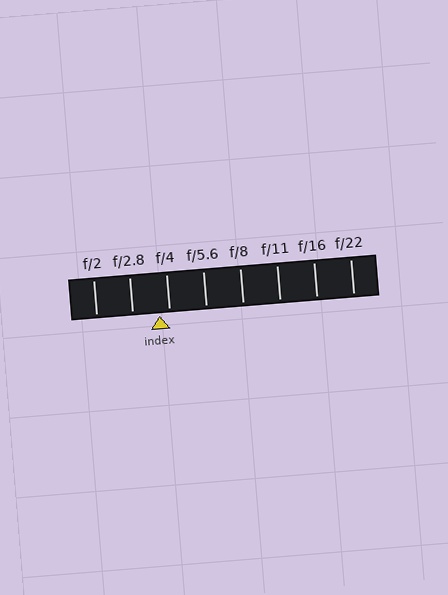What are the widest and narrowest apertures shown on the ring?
The widest aperture shown is f/2 and the narrowest is f/22.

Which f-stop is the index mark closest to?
The index mark is closest to f/4.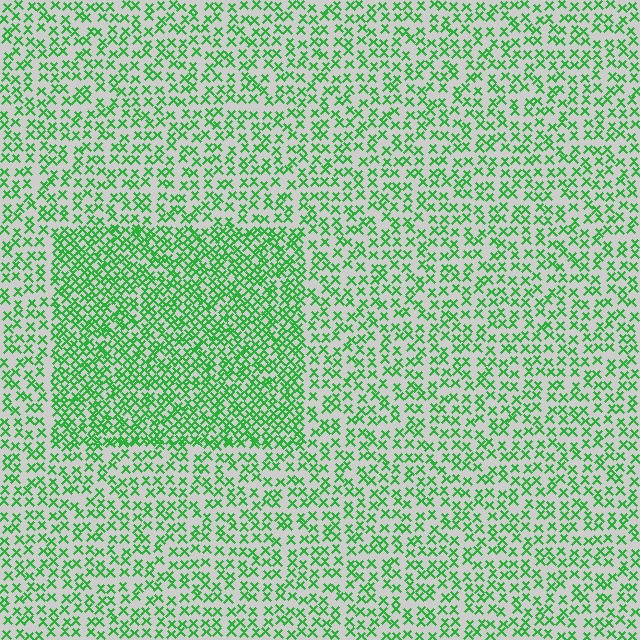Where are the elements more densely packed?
The elements are more densely packed inside the rectangle boundary.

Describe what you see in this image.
The image contains small green elements arranged at two different densities. A rectangle-shaped region is visible where the elements are more densely packed than the surrounding area.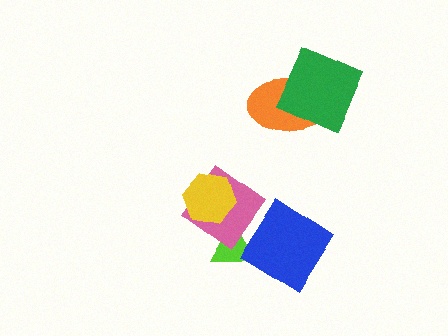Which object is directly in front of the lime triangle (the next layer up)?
The blue diamond is directly in front of the lime triangle.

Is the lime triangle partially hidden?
Yes, it is partially covered by another shape.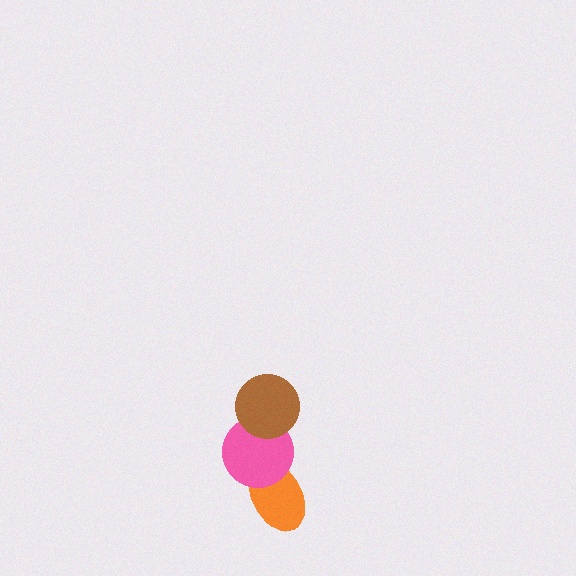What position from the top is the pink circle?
The pink circle is 2nd from the top.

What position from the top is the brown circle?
The brown circle is 1st from the top.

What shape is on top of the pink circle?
The brown circle is on top of the pink circle.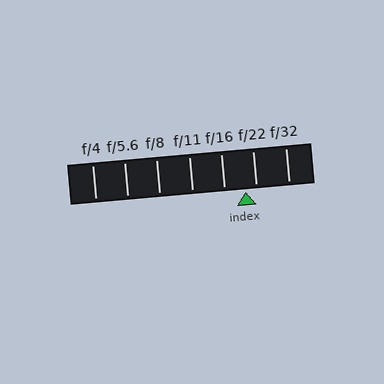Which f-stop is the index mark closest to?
The index mark is closest to f/22.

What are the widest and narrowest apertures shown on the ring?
The widest aperture shown is f/4 and the narrowest is f/32.